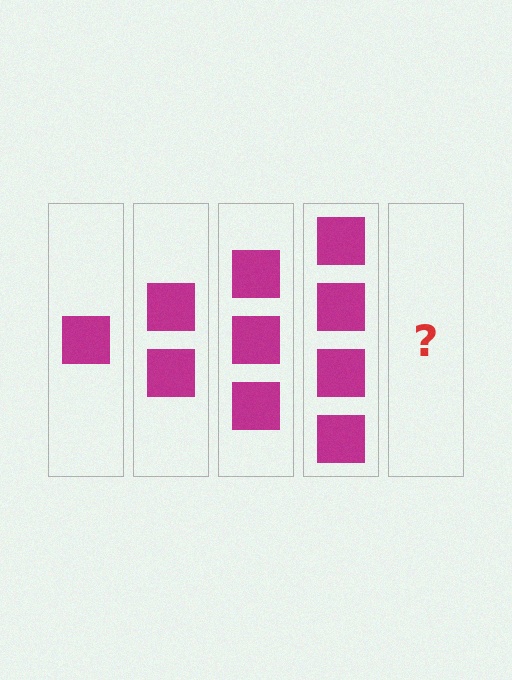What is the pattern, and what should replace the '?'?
The pattern is that each step adds one more square. The '?' should be 5 squares.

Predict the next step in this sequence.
The next step is 5 squares.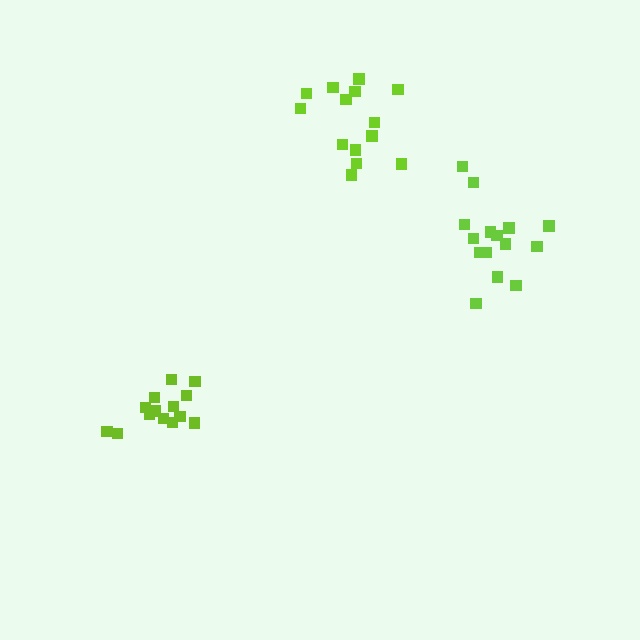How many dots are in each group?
Group 1: 14 dots, Group 2: 14 dots, Group 3: 15 dots (43 total).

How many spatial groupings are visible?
There are 3 spatial groupings.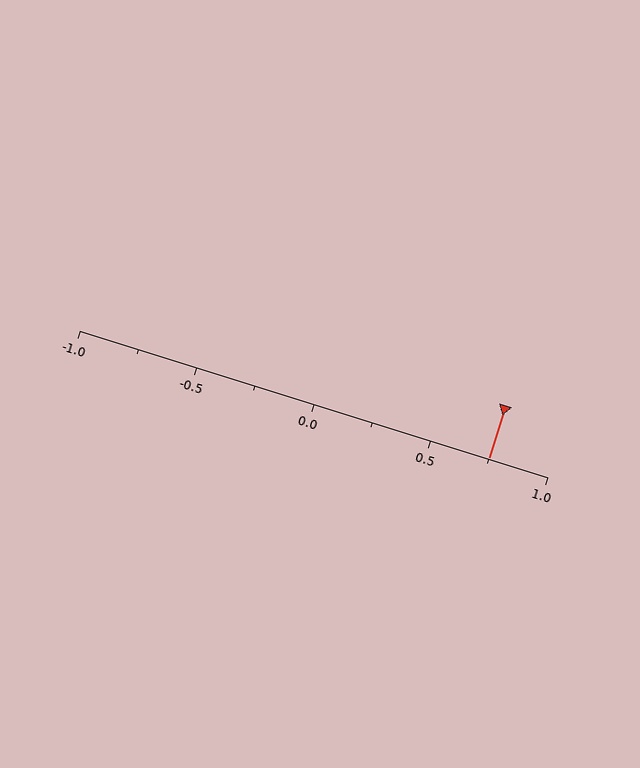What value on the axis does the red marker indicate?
The marker indicates approximately 0.75.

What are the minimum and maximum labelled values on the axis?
The axis runs from -1.0 to 1.0.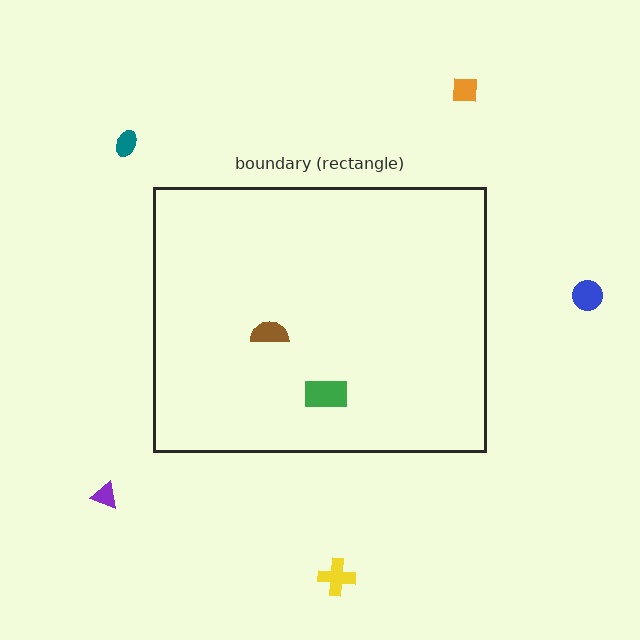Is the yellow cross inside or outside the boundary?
Outside.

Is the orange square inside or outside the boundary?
Outside.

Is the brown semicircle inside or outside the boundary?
Inside.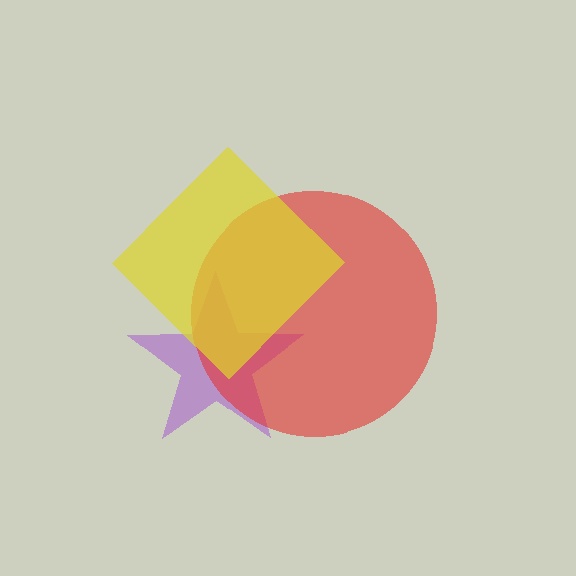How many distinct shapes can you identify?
There are 3 distinct shapes: a purple star, a red circle, a yellow diamond.